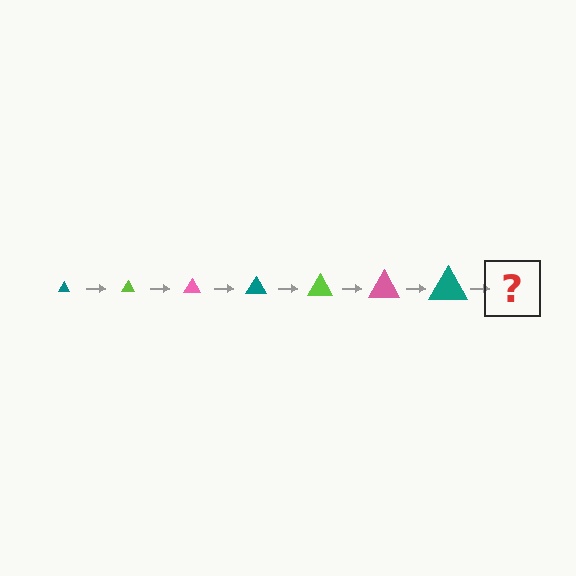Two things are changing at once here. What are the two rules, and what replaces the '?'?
The two rules are that the triangle grows larger each step and the color cycles through teal, lime, and pink. The '?' should be a lime triangle, larger than the previous one.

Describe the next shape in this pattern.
It should be a lime triangle, larger than the previous one.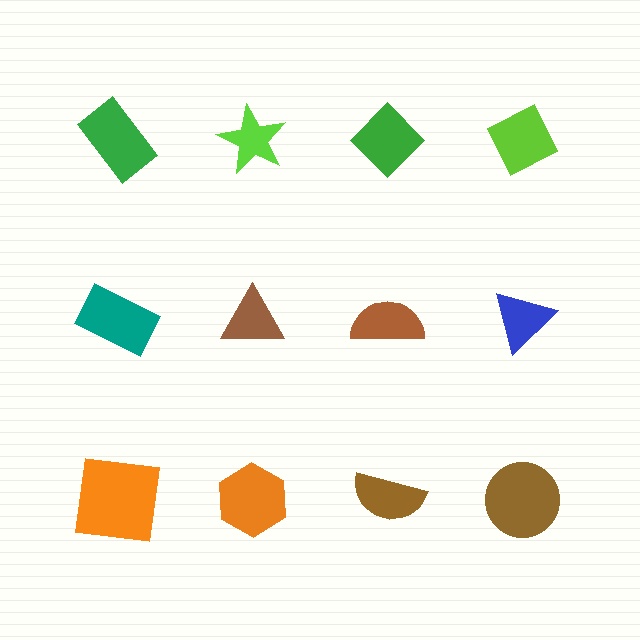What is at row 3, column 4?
A brown circle.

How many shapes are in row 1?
4 shapes.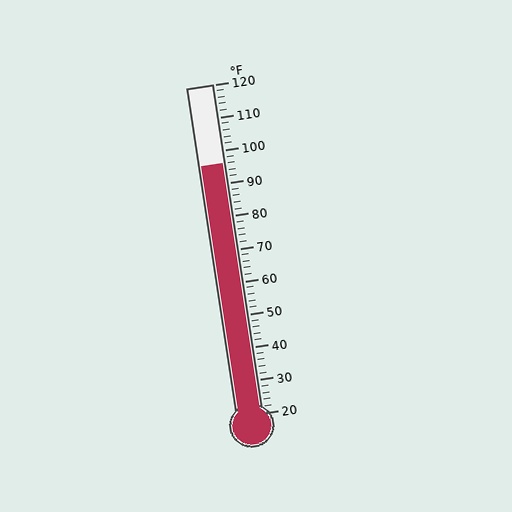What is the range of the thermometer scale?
The thermometer scale ranges from 20°F to 120°F.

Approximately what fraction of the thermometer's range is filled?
The thermometer is filled to approximately 75% of its range.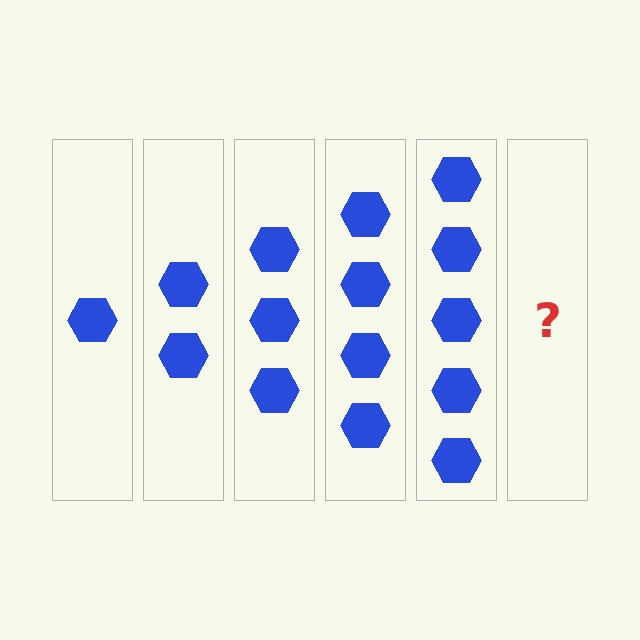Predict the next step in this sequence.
The next step is 6 hexagons.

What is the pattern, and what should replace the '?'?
The pattern is that each step adds one more hexagon. The '?' should be 6 hexagons.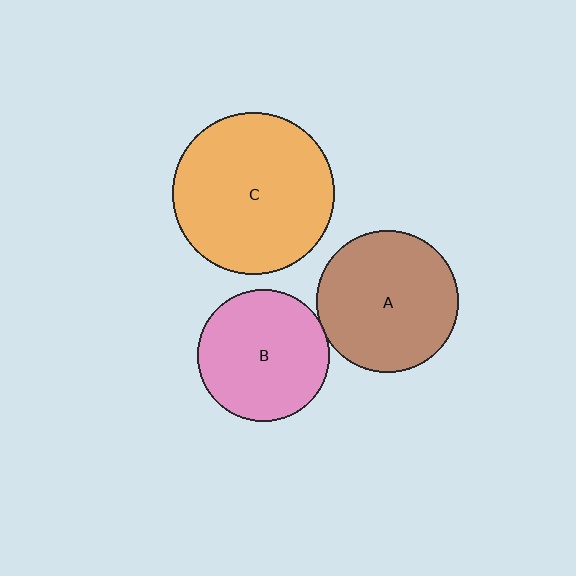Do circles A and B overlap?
Yes.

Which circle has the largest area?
Circle C (orange).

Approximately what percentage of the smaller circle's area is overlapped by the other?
Approximately 5%.